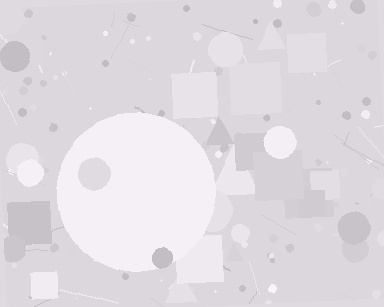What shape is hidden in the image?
A circle is hidden in the image.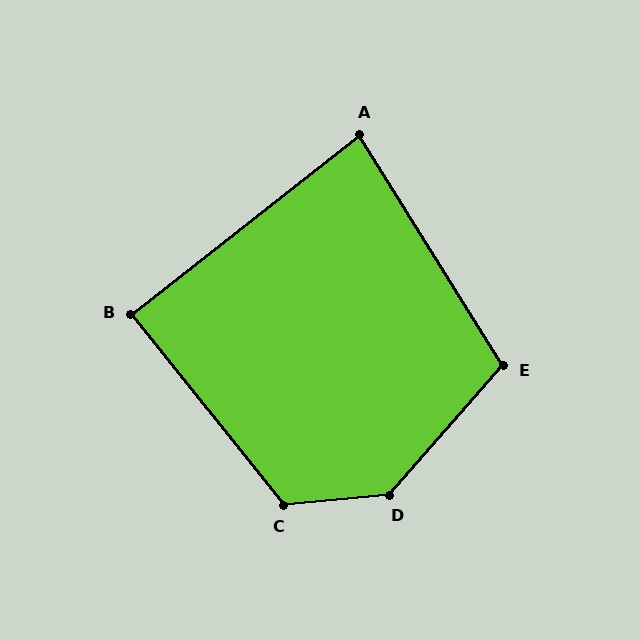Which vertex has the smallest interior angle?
A, at approximately 84 degrees.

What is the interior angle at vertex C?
Approximately 123 degrees (obtuse).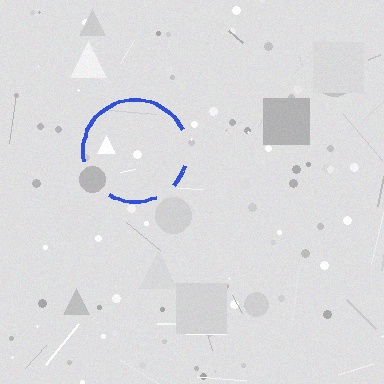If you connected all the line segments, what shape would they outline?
They would outline a circle.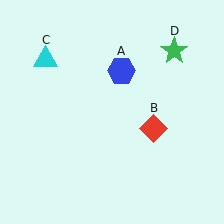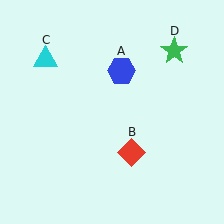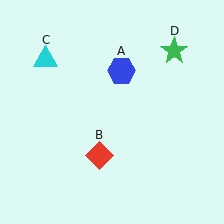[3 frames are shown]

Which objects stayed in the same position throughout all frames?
Blue hexagon (object A) and cyan triangle (object C) and green star (object D) remained stationary.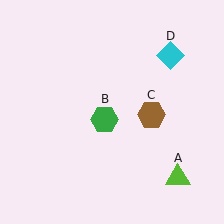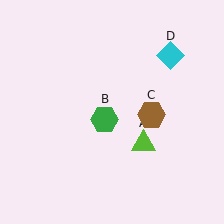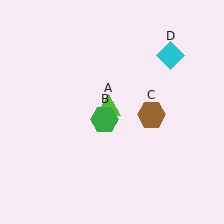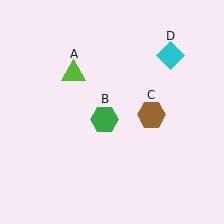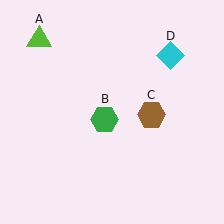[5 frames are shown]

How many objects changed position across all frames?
1 object changed position: lime triangle (object A).